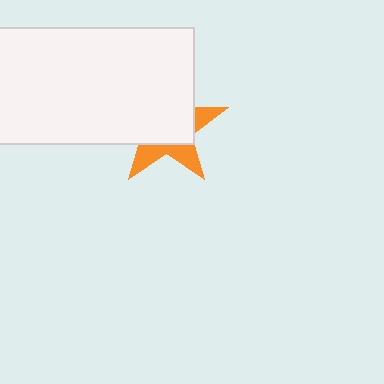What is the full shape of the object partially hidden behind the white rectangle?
The partially hidden object is an orange star.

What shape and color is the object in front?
The object in front is a white rectangle.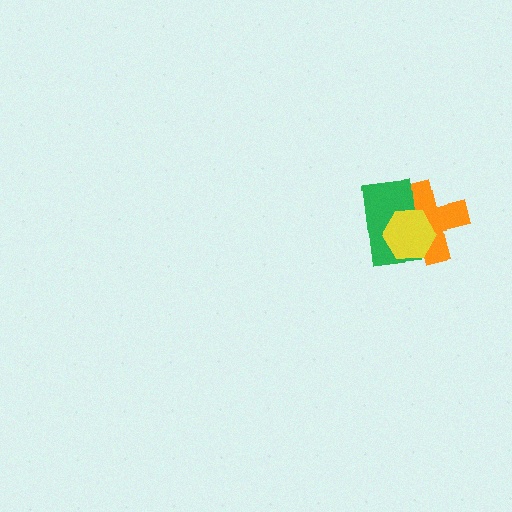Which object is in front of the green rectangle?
The yellow hexagon is in front of the green rectangle.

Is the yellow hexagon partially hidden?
No, no other shape covers it.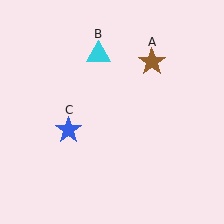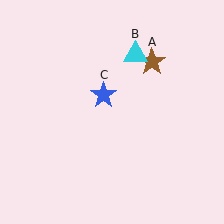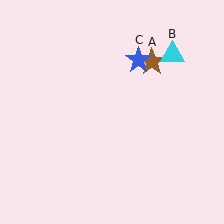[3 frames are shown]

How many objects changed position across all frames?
2 objects changed position: cyan triangle (object B), blue star (object C).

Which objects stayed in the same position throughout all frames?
Brown star (object A) remained stationary.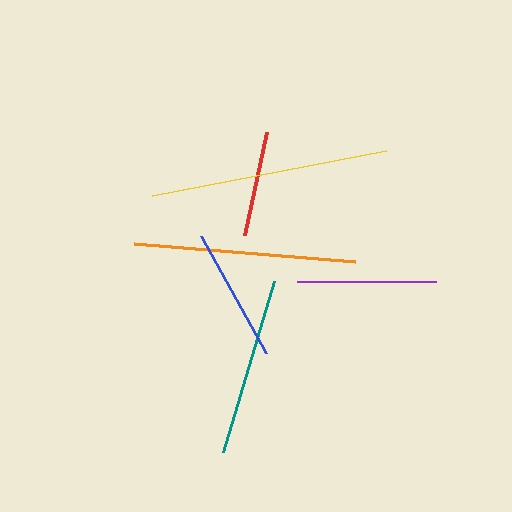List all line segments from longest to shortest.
From longest to shortest: yellow, orange, teal, purple, blue, red.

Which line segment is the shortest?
The red line is the shortest at approximately 105 pixels.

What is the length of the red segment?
The red segment is approximately 105 pixels long.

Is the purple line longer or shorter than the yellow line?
The yellow line is longer than the purple line.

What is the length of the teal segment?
The teal segment is approximately 179 pixels long.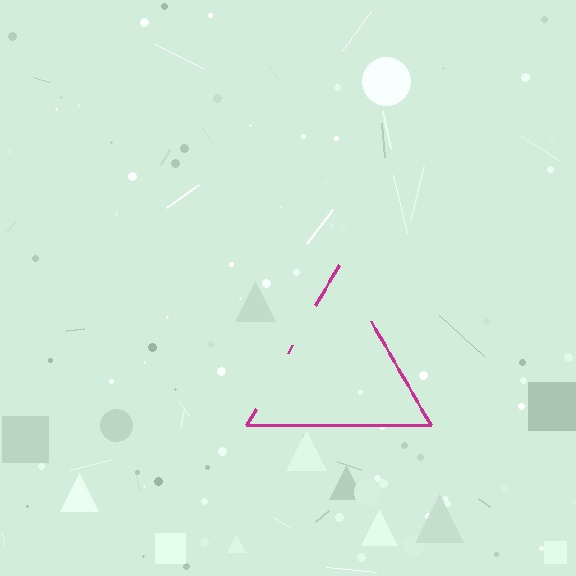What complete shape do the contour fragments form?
The contour fragments form a triangle.